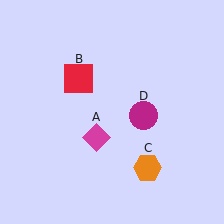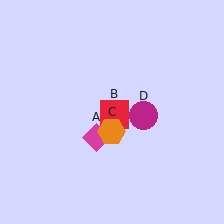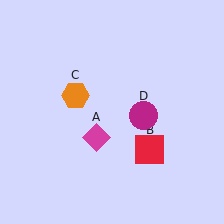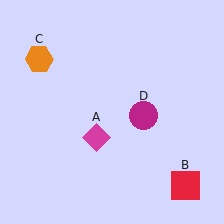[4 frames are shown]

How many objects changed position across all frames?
2 objects changed position: red square (object B), orange hexagon (object C).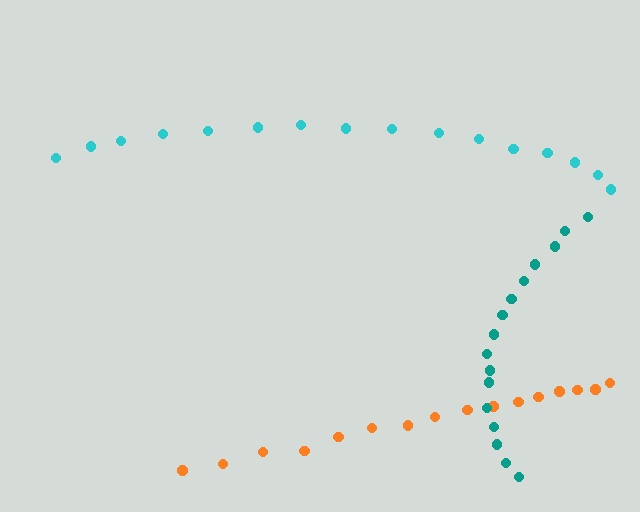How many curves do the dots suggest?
There are 3 distinct paths.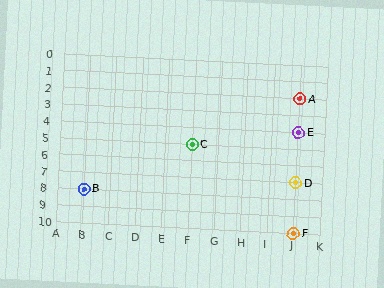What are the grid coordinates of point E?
Point E is at grid coordinates (J, 4).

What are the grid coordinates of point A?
Point A is at grid coordinates (J, 2).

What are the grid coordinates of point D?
Point D is at grid coordinates (J, 7).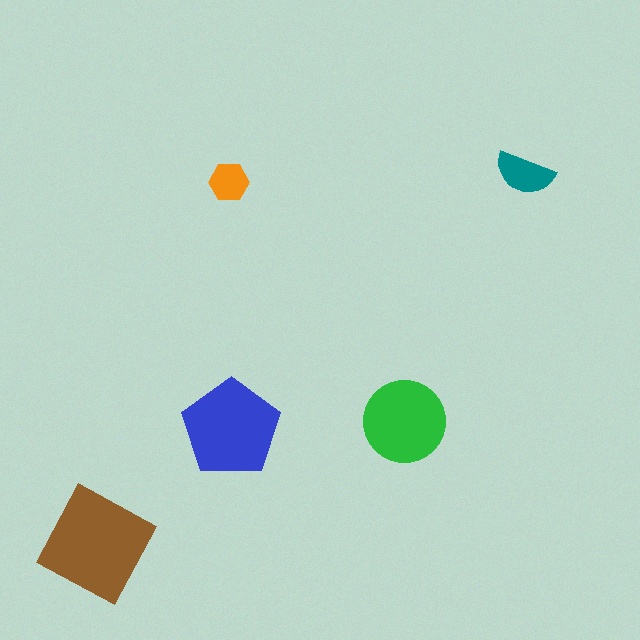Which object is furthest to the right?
The teal semicircle is rightmost.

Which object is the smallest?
The orange hexagon.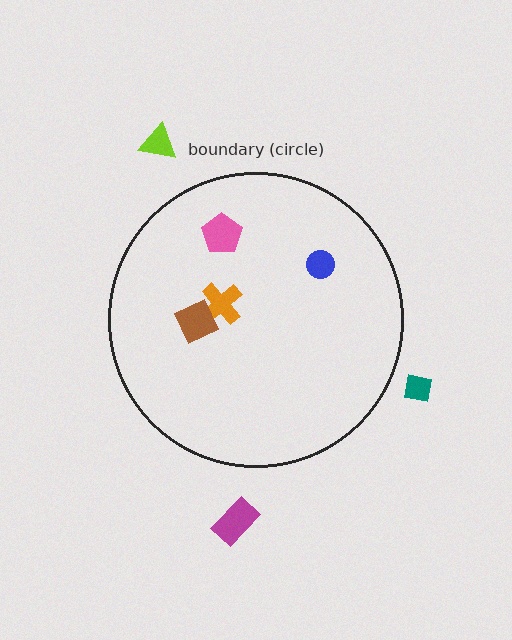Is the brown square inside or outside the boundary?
Inside.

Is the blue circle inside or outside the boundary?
Inside.